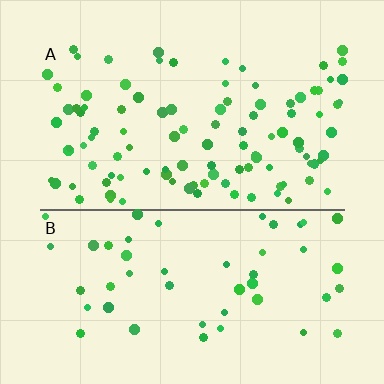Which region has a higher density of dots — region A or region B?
A (the top).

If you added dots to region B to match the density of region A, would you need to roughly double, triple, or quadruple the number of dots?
Approximately double.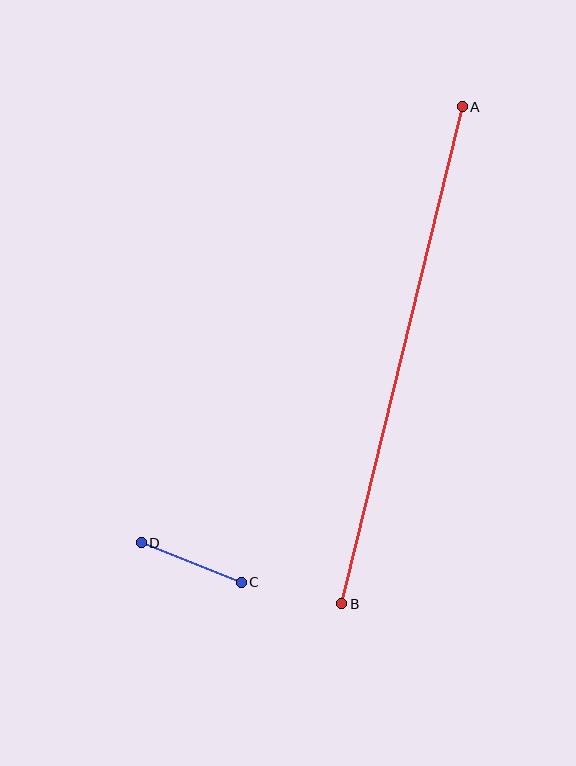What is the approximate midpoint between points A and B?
The midpoint is at approximately (402, 355) pixels.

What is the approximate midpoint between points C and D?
The midpoint is at approximately (191, 562) pixels.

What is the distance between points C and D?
The distance is approximately 108 pixels.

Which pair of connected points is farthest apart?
Points A and B are farthest apart.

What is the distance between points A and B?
The distance is approximately 512 pixels.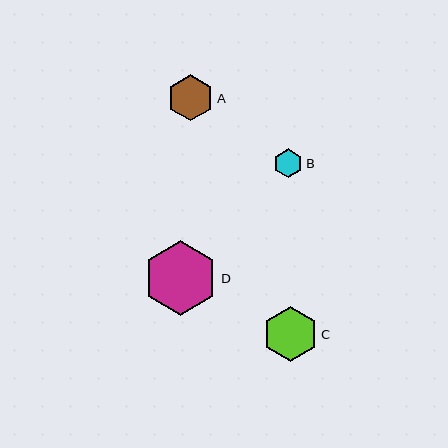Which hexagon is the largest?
Hexagon D is the largest with a size of approximately 74 pixels.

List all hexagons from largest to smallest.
From largest to smallest: D, C, A, B.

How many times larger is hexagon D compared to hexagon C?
Hexagon D is approximately 1.3 times the size of hexagon C.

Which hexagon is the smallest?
Hexagon B is the smallest with a size of approximately 29 pixels.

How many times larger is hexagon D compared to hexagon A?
Hexagon D is approximately 1.6 times the size of hexagon A.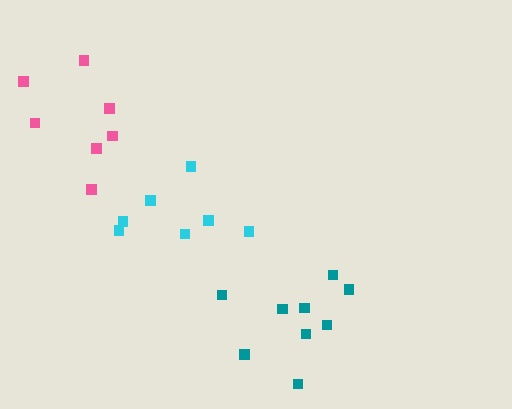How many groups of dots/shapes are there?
There are 3 groups.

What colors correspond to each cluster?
The clusters are colored: teal, pink, cyan.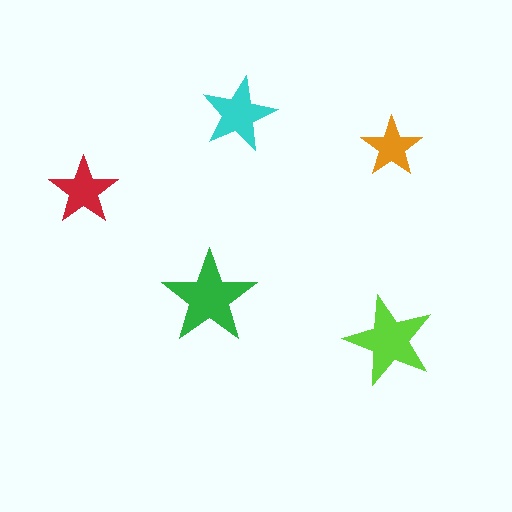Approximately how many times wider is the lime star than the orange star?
About 1.5 times wider.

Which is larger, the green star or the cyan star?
The green one.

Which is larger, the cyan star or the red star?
The cyan one.